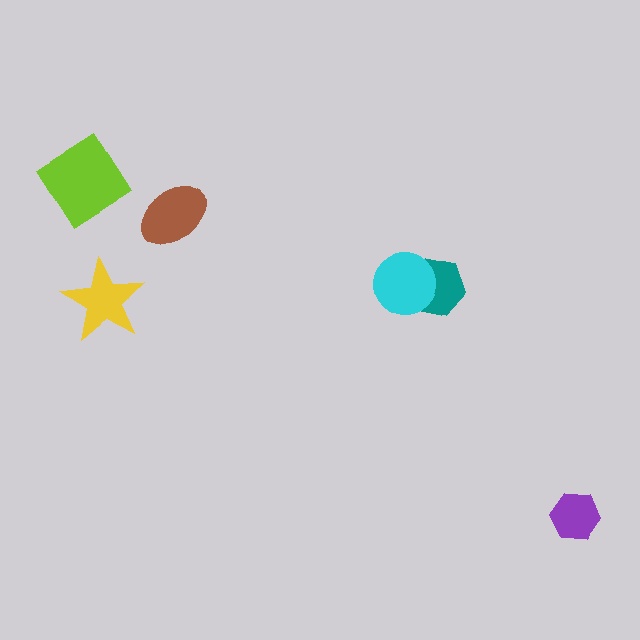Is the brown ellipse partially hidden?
No, no other shape covers it.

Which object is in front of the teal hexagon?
The cyan circle is in front of the teal hexagon.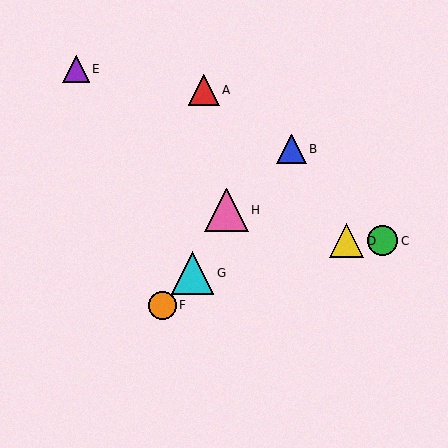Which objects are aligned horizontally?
Objects C, D are aligned horizontally.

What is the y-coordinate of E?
Object E is at y≈69.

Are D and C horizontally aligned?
Yes, both are at y≈241.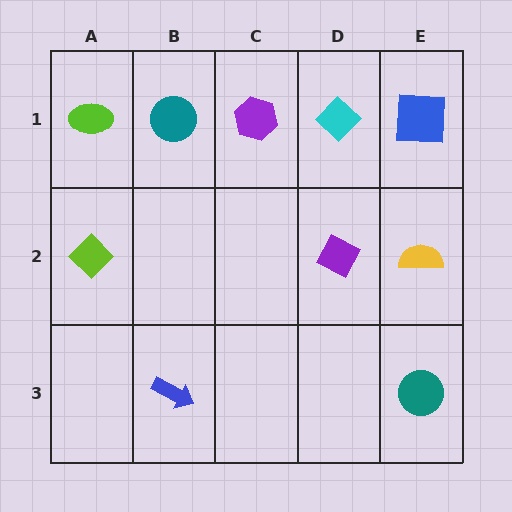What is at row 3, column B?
A blue arrow.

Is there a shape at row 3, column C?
No, that cell is empty.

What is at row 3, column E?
A teal circle.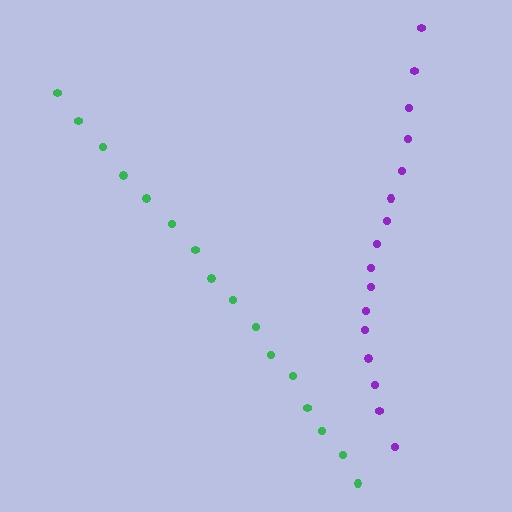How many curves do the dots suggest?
There are 2 distinct paths.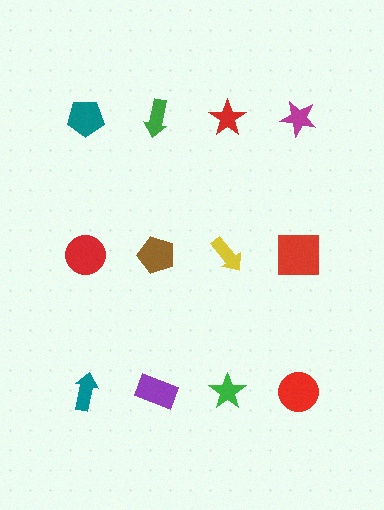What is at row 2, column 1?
A red circle.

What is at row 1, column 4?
A magenta star.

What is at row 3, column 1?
A teal arrow.